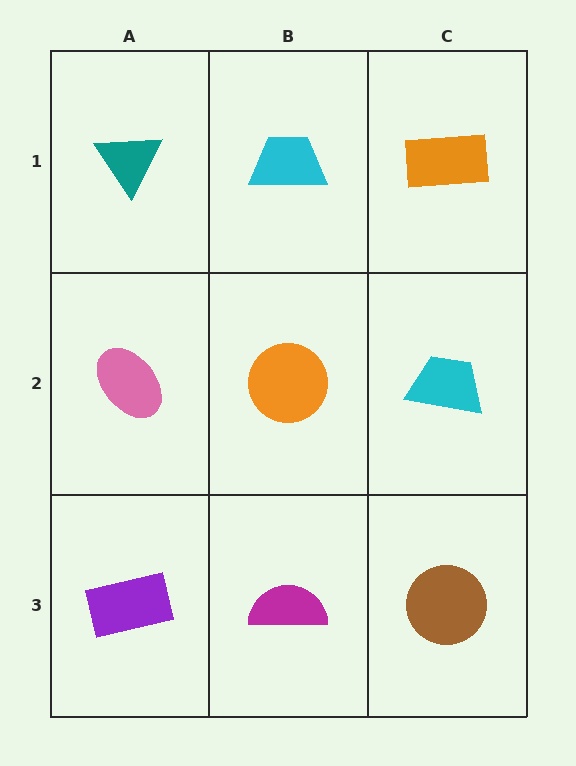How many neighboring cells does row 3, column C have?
2.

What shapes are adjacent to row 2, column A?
A teal triangle (row 1, column A), a purple rectangle (row 3, column A), an orange circle (row 2, column B).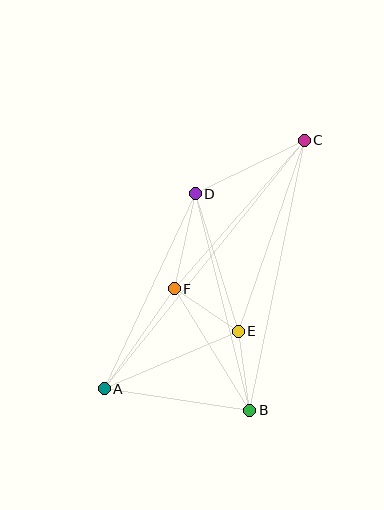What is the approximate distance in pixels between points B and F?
The distance between B and F is approximately 143 pixels.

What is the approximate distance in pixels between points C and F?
The distance between C and F is approximately 197 pixels.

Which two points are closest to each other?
Points E and F are closest to each other.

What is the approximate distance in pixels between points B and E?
The distance between B and E is approximately 80 pixels.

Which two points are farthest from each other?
Points A and C are farthest from each other.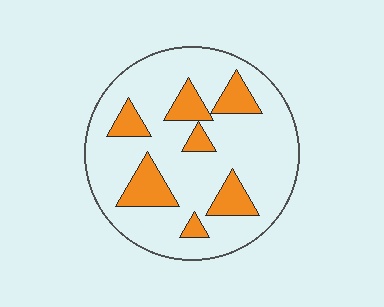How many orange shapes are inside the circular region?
7.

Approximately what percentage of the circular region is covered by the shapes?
Approximately 20%.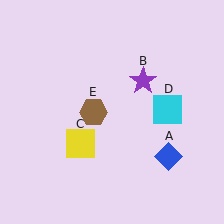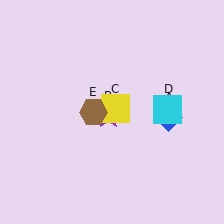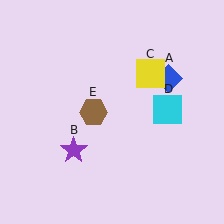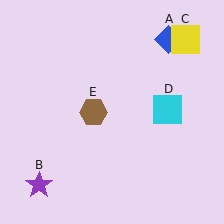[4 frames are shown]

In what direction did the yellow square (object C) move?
The yellow square (object C) moved up and to the right.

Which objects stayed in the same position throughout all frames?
Cyan square (object D) and brown hexagon (object E) remained stationary.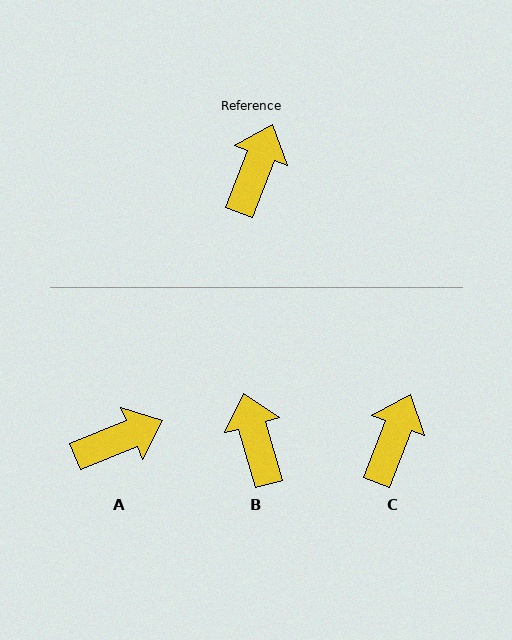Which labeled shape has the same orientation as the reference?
C.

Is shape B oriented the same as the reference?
No, it is off by about 37 degrees.